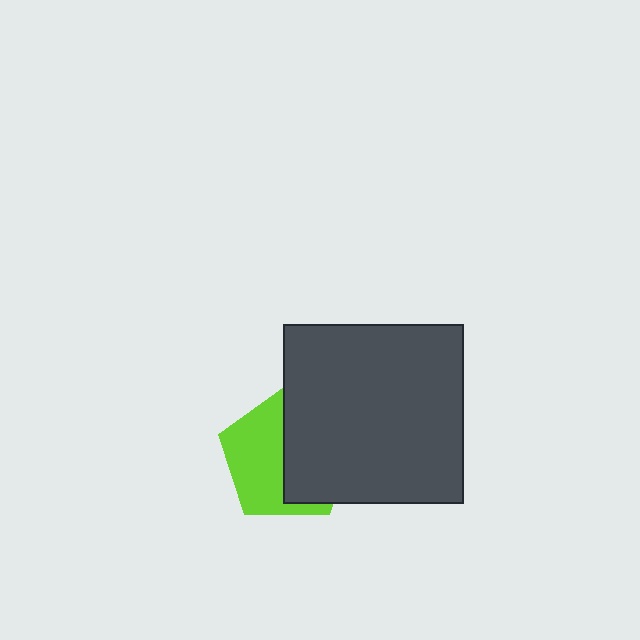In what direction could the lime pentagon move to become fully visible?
The lime pentagon could move left. That would shift it out from behind the dark gray square entirely.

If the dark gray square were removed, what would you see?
You would see the complete lime pentagon.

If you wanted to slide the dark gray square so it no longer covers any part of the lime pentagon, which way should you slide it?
Slide it right — that is the most direct way to separate the two shapes.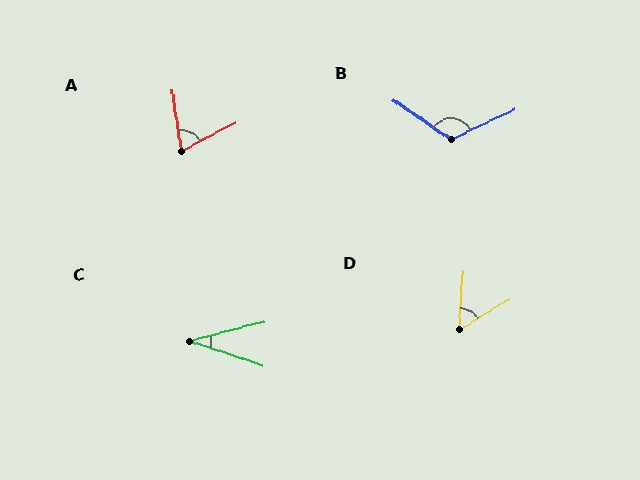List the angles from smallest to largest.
C (33°), D (54°), A (70°), B (120°).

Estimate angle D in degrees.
Approximately 54 degrees.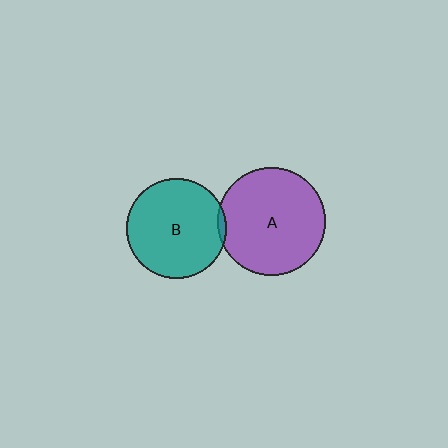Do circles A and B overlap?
Yes.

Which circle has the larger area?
Circle A (purple).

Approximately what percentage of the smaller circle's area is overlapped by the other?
Approximately 5%.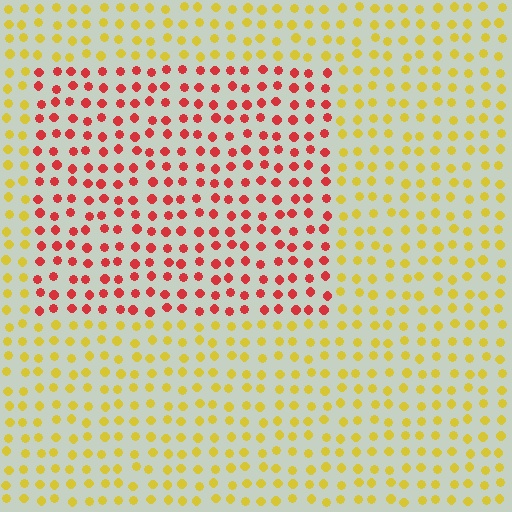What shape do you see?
I see a rectangle.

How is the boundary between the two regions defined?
The boundary is defined purely by a slight shift in hue (about 57 degrees). Spacing, size, and orientation are identical on both sides.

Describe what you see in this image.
The image is filled with small yellow elements in a uniform arrangement. A rectangle-shaped region is visible where the elements are tinted to a slightly different hue, forming a subtle color boundary.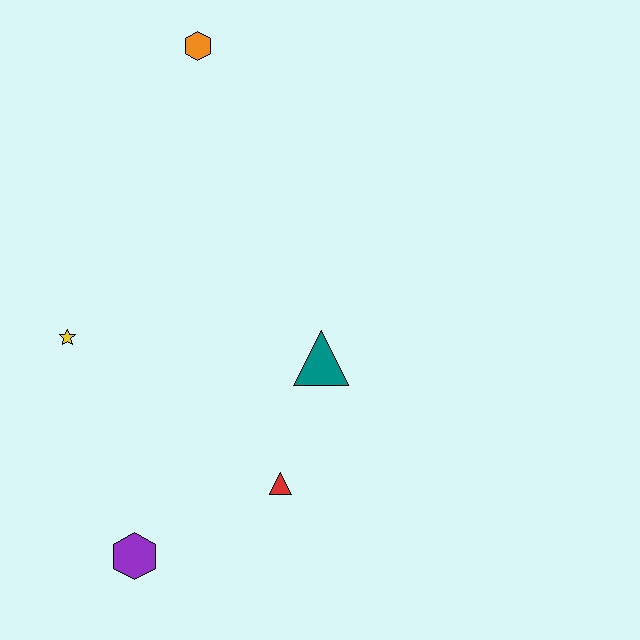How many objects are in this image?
There are 5 objects.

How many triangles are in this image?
There are 2 triangles.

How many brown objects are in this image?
There are no brown objects.